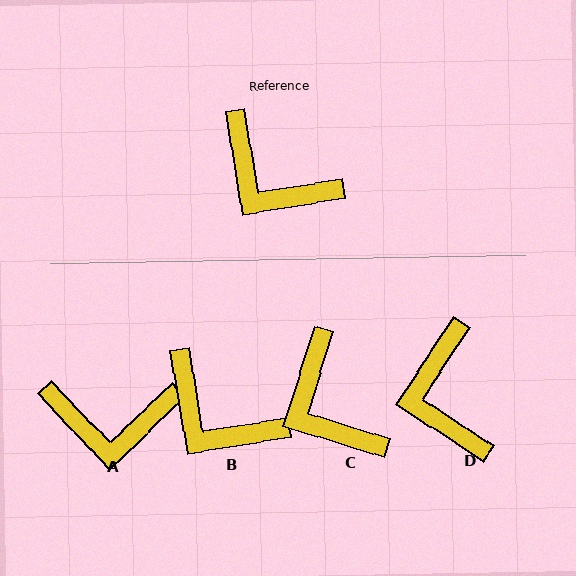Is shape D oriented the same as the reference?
No, it is off by about 43 degrees.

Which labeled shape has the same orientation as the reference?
B.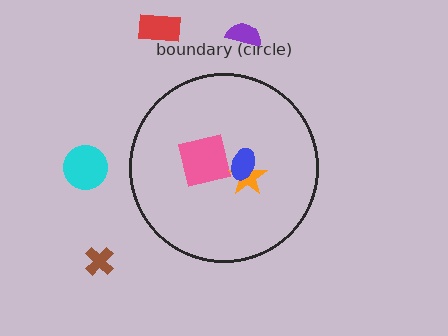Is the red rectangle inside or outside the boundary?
Outside.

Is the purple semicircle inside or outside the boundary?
Outside.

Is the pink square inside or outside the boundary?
Inside.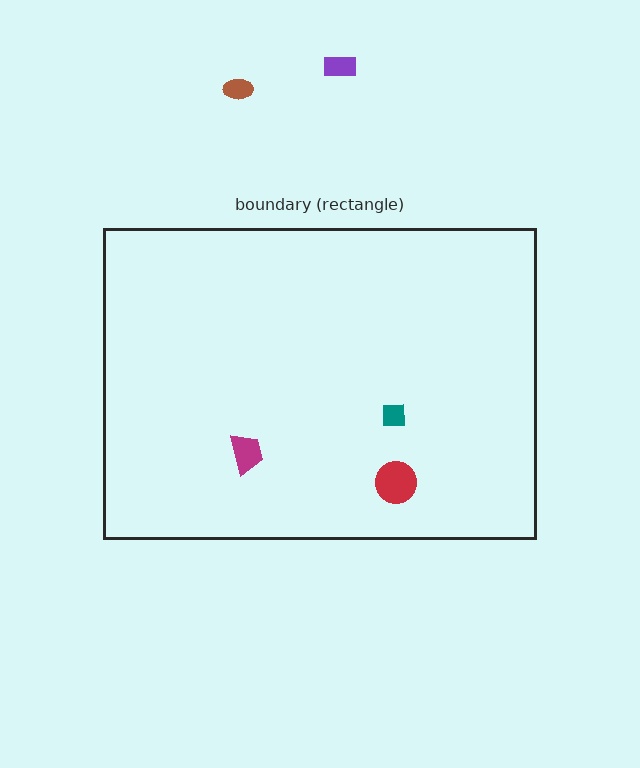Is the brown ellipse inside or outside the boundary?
Outside.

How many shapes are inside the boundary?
3 inside, 2 outside.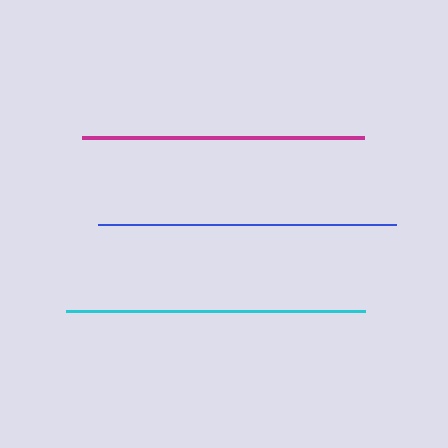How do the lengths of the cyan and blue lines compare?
The cyan and blue lines are approximately the same length.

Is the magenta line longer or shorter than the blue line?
The blue line is longer than the magenta line.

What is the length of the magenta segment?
The magenta segment is approximately 282 pixels long.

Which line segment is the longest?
The cyan line is the longest at approximately 298 pixels.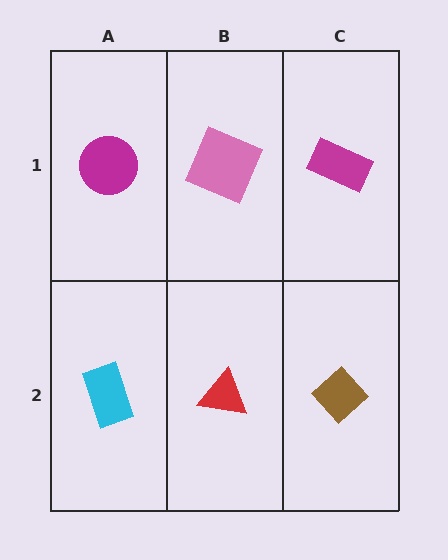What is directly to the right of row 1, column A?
A pink square.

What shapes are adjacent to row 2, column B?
A pink square (row 1, column B), a cyan rectangle (row 2, column A), a brown diamond (row 2, column C).